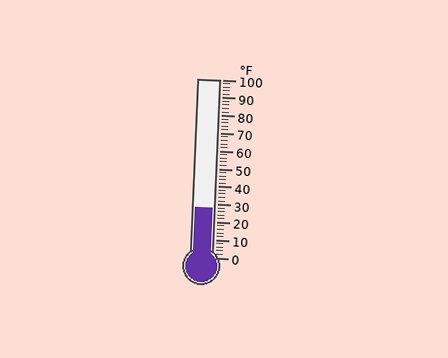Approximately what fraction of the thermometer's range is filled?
The thermometer is filled to approximately 30% of its range.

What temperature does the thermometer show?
The thermometer shows approximately 28°F.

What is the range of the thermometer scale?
The thermometer scale ranges from 0°F to 100°F.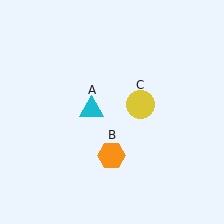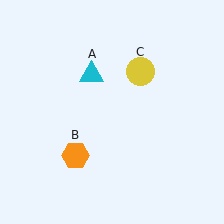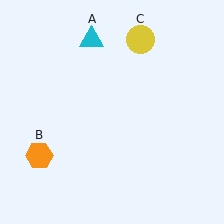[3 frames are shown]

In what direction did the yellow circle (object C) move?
The yellow circle (object C) moved up.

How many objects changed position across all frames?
3 objects changed position: cyan triangle (object A), orange hexagon (object B), yellow circle (object C).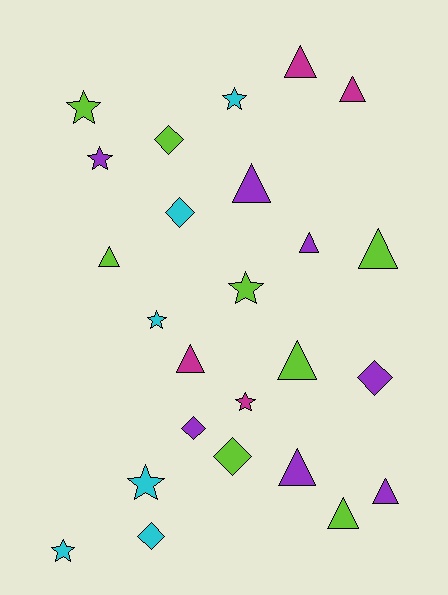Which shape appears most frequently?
Triangle, with 11 objects.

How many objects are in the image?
There are 25 objects.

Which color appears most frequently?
Lime, with 8 objects.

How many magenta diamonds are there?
There are no magenta diamonds.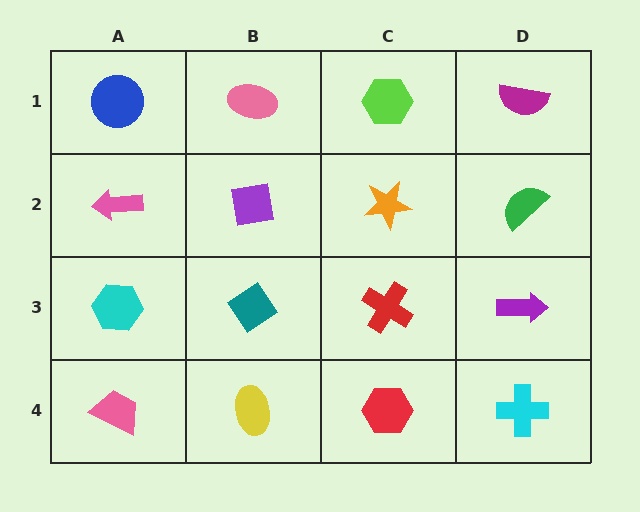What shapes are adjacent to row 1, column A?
A pink arrow (row 2, column A), a pink ellipse (row 1, column B).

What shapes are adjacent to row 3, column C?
An orange star (row 2, column C), a red hexagon (row 4, column C), a teal diamond (row 3, column B), a purple arrow (row 3, column D).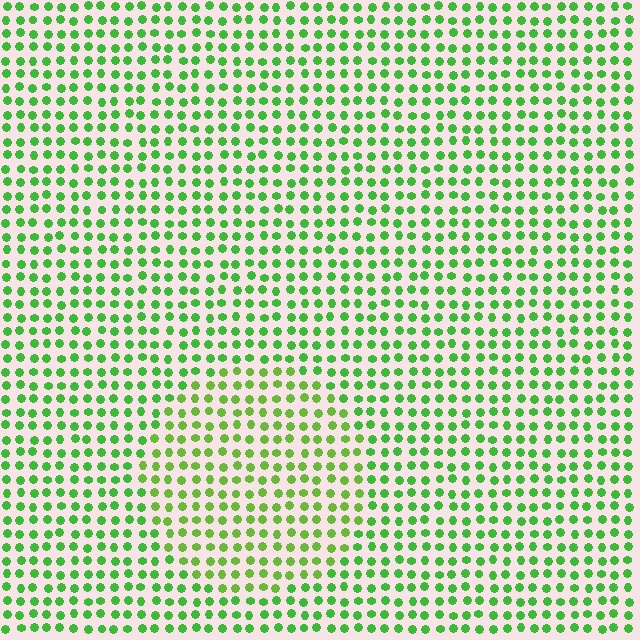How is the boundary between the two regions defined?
The boundary is defined purely by a slight shift in hue (about 21 degrees). Spacing, size, and orientation are identical on both sides.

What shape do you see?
I see a circle.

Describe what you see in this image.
The image is filled with small green elements in a uniform arrangement. A circle-shaped region is visible where the elements are tinted to a slightly different hue, forming a subtle color boundary.